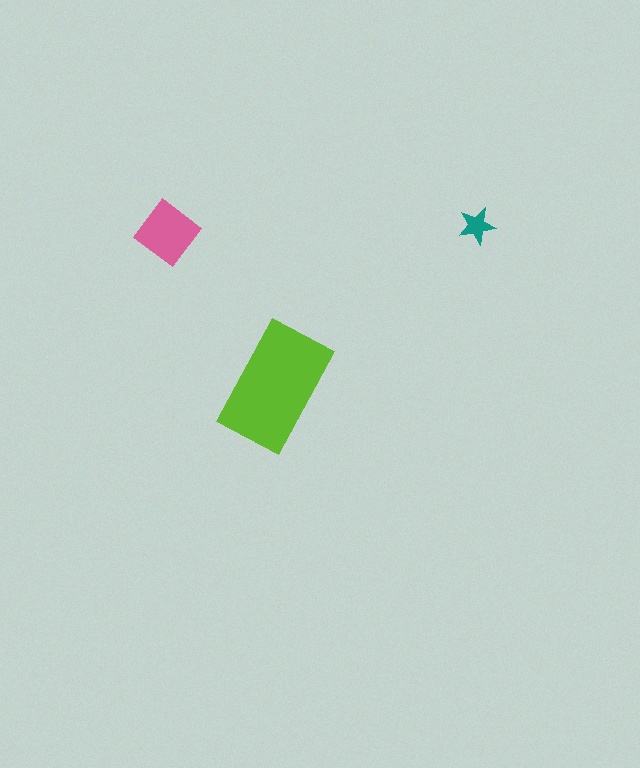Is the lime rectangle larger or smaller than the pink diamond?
Larger.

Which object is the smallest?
The teal star.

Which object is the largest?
The lime rectangle.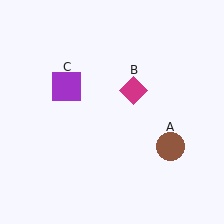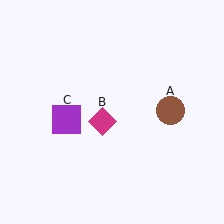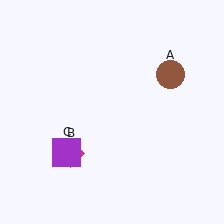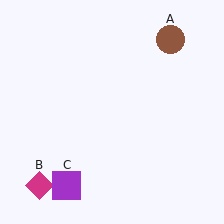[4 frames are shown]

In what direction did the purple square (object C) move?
The purple square (object C) moved down.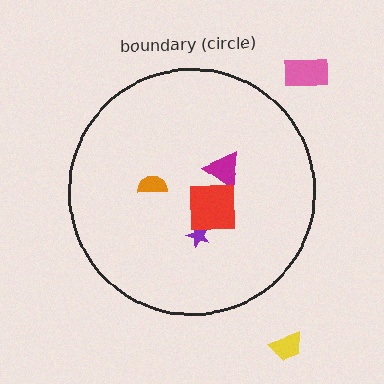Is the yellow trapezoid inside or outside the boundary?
Outside.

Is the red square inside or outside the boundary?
Inside.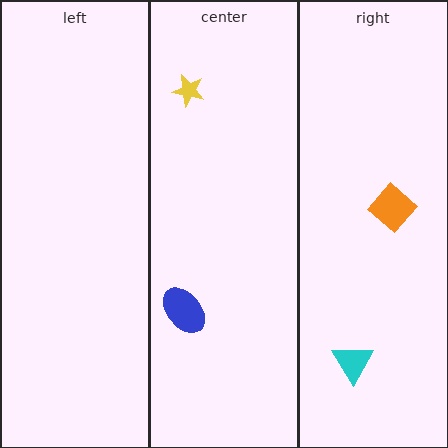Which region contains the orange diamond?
The right region.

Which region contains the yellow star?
The center region.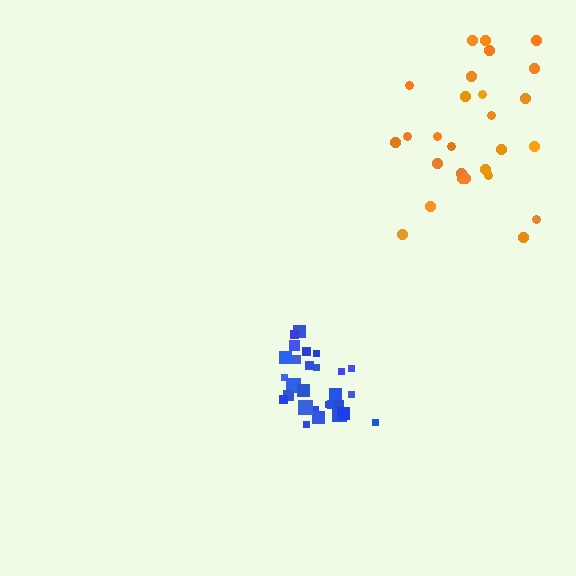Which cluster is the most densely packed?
Blue.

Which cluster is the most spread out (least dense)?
Orange.